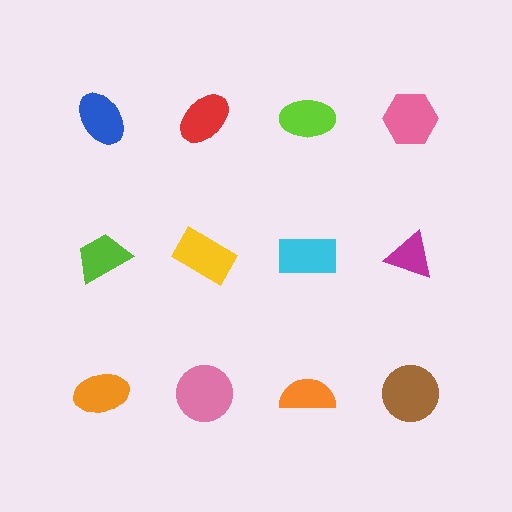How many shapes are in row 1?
4 shapes.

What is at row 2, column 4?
A magenta triangle.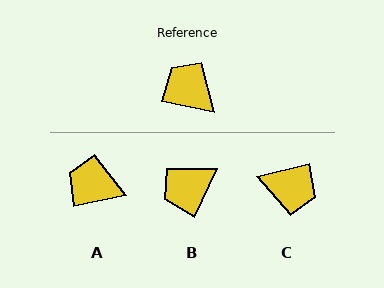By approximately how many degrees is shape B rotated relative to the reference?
Approximately 76 degrees counter-clockwise.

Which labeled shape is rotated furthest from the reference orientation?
C, about 155 degrees away.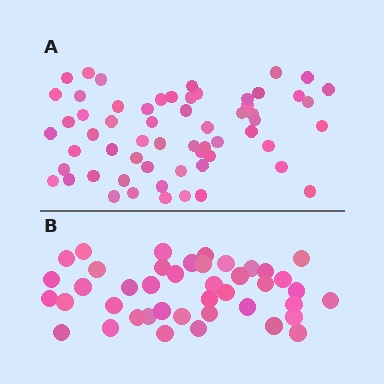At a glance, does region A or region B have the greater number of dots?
Region A (the top region) has more dots.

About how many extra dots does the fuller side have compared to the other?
Region A has approximately 20 more dots than region B.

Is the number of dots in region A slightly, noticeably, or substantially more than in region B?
Region A has noticeably more, but not dramatically so. The ratio is roughly 1.4 to 1.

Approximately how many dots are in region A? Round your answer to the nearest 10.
About 60 dots.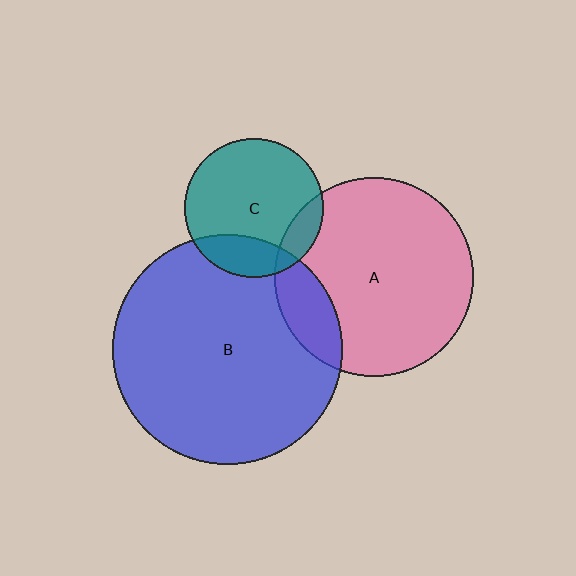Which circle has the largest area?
Circle B (blue).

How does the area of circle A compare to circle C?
Approximately 2.1 times.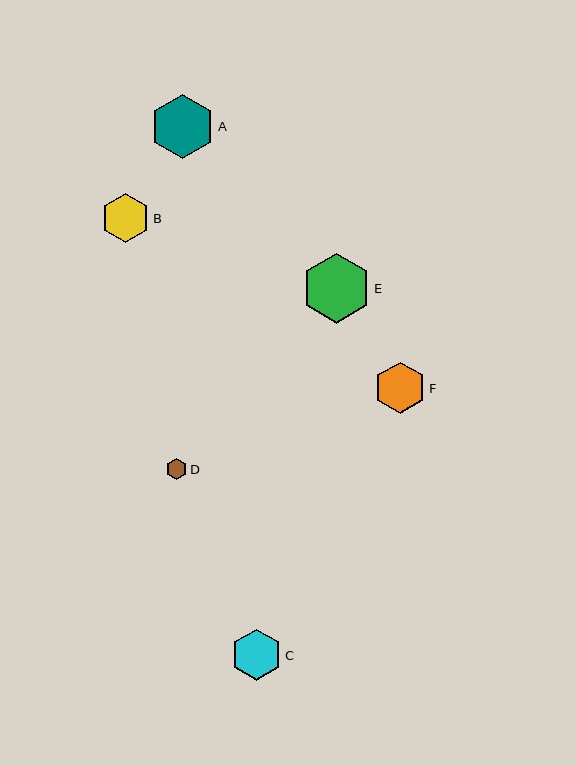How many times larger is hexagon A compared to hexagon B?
Hexagon A is approximately 1.3 times the size of hexagon B.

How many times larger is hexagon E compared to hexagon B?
Hexagon E is approximately 1.4 times the size of hexagon B.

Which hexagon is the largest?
Hexagon E is the largest with a size of approximately 70 pixels.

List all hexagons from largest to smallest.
From largest to smallest: E, A, C, F, B, D.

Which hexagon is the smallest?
Hexagon D is the smallest with a size of approximately 21 pixels.